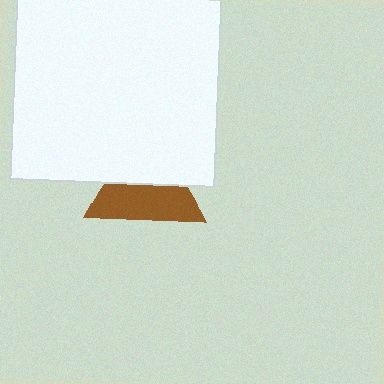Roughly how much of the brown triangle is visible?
About half of it is visible (roughly 54%).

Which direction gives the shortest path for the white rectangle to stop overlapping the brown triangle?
Moving up gives the shortest separation.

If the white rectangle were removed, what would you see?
You would see the complete brown triangle.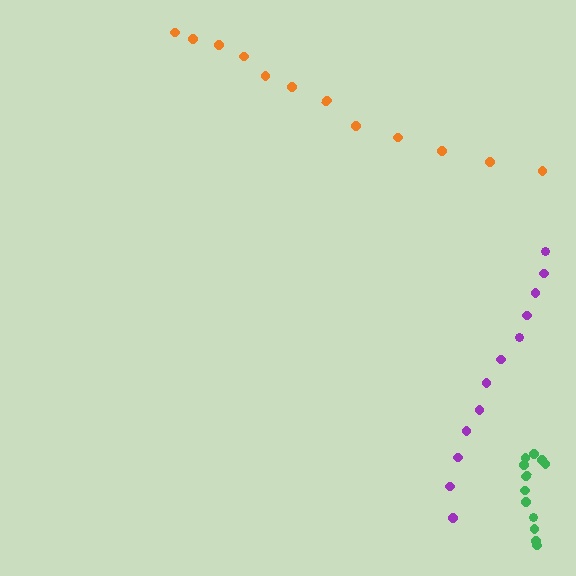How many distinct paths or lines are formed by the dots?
There are 3 distinct paths.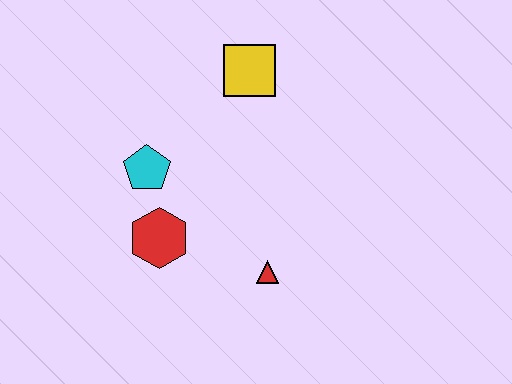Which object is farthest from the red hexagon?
The yellow square is farthest from the red hexagon.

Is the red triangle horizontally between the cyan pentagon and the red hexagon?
No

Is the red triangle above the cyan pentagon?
No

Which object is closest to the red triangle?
The red hexagon is closest to the red triangle.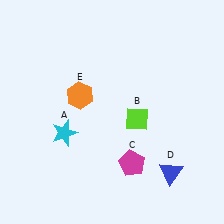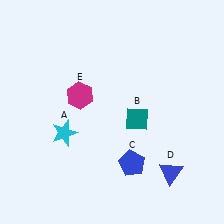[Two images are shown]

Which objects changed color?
B changed from lime to teal. C changed from magenta to blue. E changed from orange to magenta.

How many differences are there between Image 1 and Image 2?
There are 3 differences between the two images.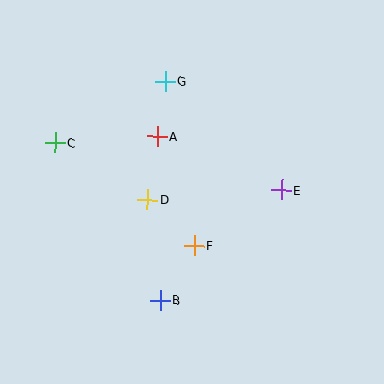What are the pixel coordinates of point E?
Point E is at (281, 190).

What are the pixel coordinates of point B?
Point B is at (160, 300).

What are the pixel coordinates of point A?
Point A is at (157, 136).